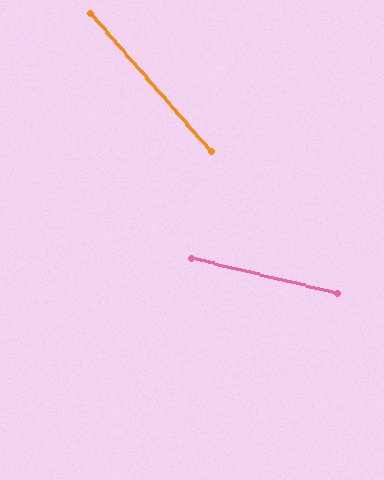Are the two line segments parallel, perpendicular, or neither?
Neither parallel nor perpendicular — they differ by about 35°.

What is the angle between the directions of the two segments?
Approximately 35 degrees.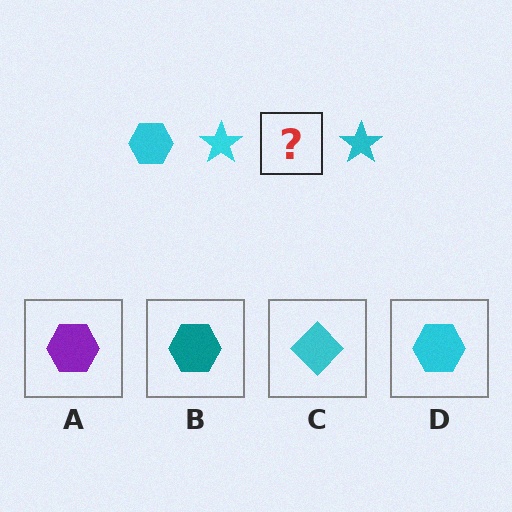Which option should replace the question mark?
Option D.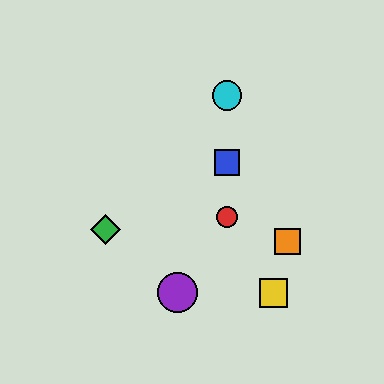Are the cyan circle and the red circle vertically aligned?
Yes, both are at x≈227.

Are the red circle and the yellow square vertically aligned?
No, the red circle is at x≈227 and the yellow square is at x≈273.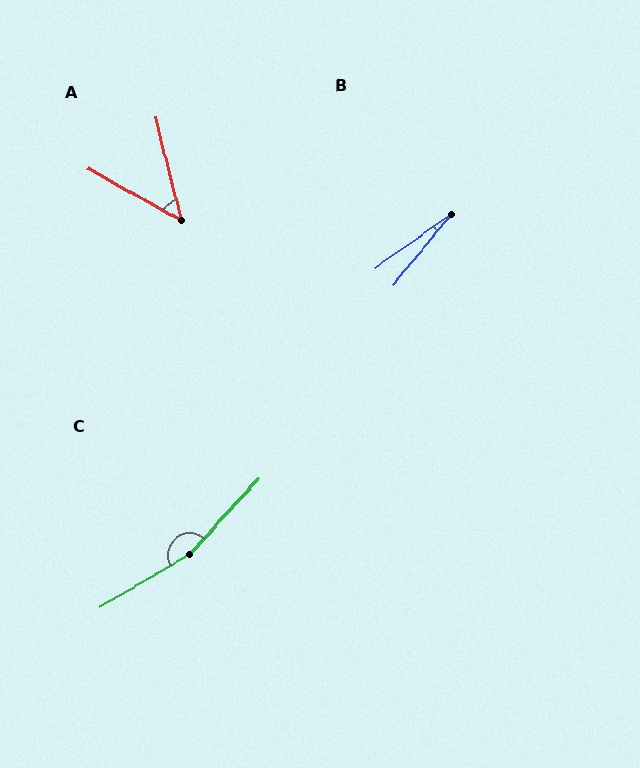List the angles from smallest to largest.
B (15°), A (47°), C (163°).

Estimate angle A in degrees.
Approximately 47 degrees.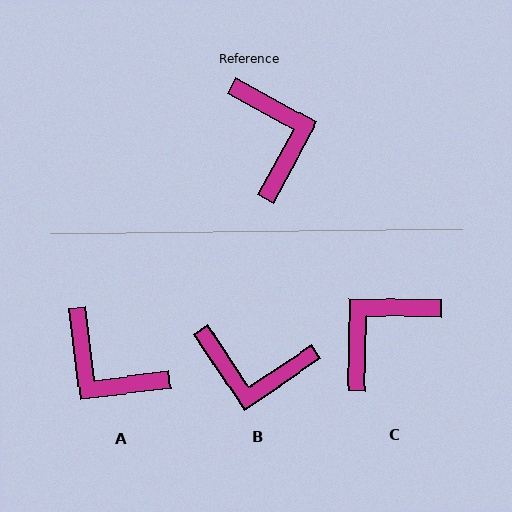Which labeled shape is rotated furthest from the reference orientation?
A, about 144 degrees away.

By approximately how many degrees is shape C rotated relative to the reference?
Approximately 118 degrees counter-clockwise.